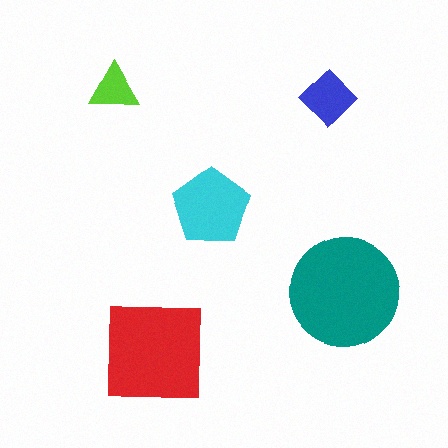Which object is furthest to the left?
The lime triangle is leftmost.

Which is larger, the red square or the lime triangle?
The red square.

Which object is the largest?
The teal circle.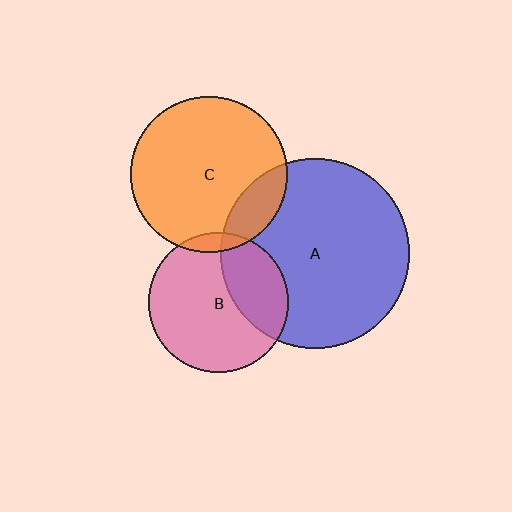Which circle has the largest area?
Circle A (blue).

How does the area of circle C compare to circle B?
Approximately 1.2 times.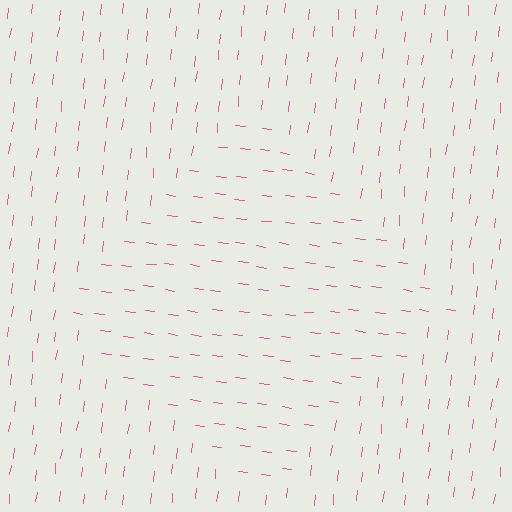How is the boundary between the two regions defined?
The boundary is defined purely by a change in line orientation (approximately 89 degrees difference). All lines are the same color and thickness.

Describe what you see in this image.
The image is filled with small pink line segments. A diamond region in the image has lines oriented differently from the surrounding lines, creating a visible texture boundary.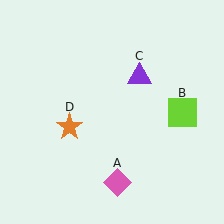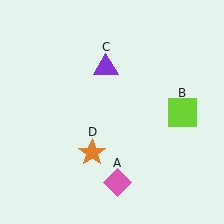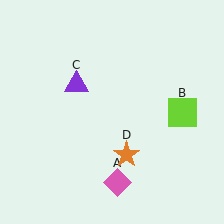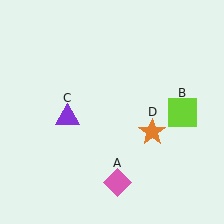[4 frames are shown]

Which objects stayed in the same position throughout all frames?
Pink diamond (object A) and lime square (object B) remained stationary.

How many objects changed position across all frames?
2 objects changed position: purple triangle (object C), orange star (object D).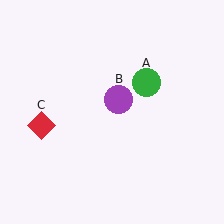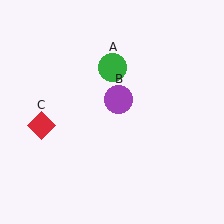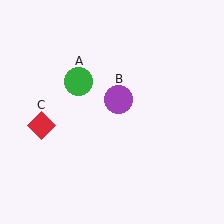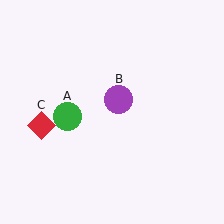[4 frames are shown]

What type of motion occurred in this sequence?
The green circle (object A) rotated counterclockwise around the center of the scene.